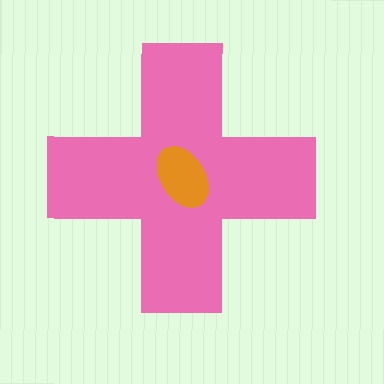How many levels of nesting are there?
2.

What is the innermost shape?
The orange ellipse.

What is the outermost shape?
The pink cross.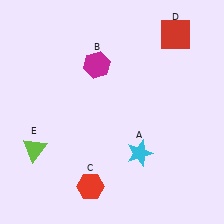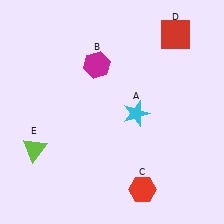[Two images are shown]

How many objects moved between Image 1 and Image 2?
2 objects moved between the two images.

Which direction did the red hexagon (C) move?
The red hexagon (C) moved right.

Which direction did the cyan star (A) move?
The cyan star (A) moved up.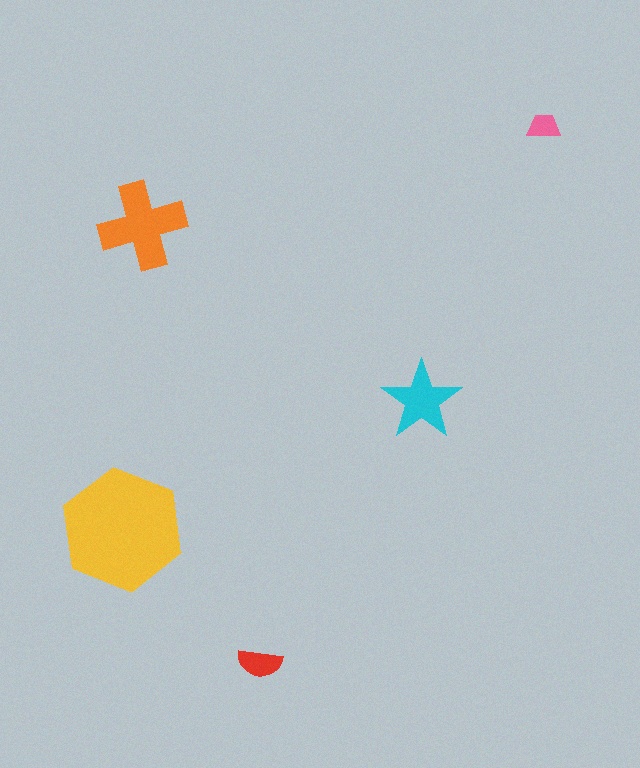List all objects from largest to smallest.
The yellow hexagon, the orange cross, the cyan star, the red semicircle, the pink trapezoid.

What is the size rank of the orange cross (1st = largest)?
2nd.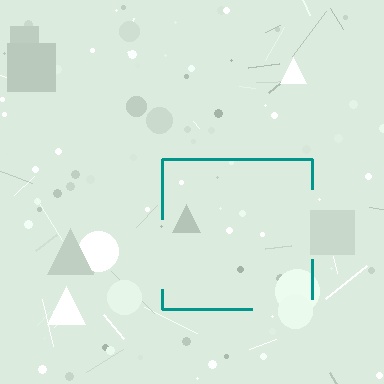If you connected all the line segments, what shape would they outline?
They would outline a square.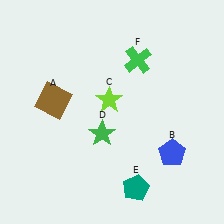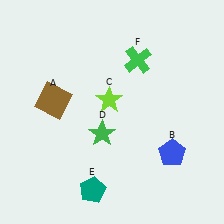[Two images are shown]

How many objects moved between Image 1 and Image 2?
1 object moved between the two images.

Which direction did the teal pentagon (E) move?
The teal pentagon (E) moved left.